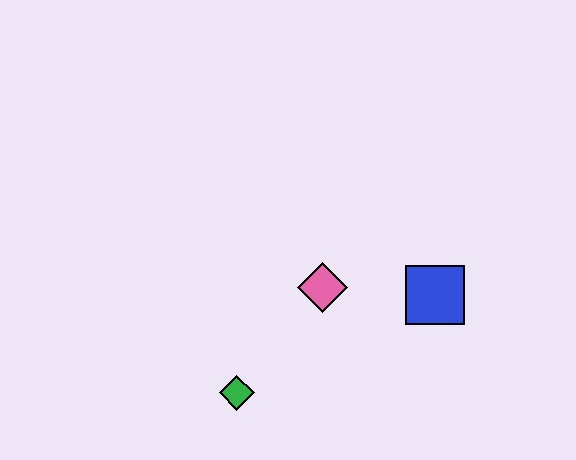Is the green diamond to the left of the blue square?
Yes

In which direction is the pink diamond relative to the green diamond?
The pink diamond is above the green diamond.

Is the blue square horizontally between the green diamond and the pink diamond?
No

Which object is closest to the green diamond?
The pink diamond is closest to the green diamond.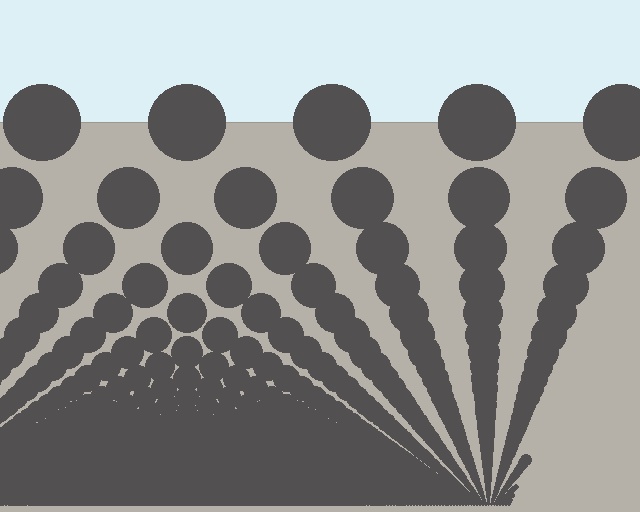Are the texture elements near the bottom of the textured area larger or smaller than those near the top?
Smaller. The gradient is inverted — elements near the bottom are smaller and denser.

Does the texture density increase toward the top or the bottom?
Density increases toward the bottom.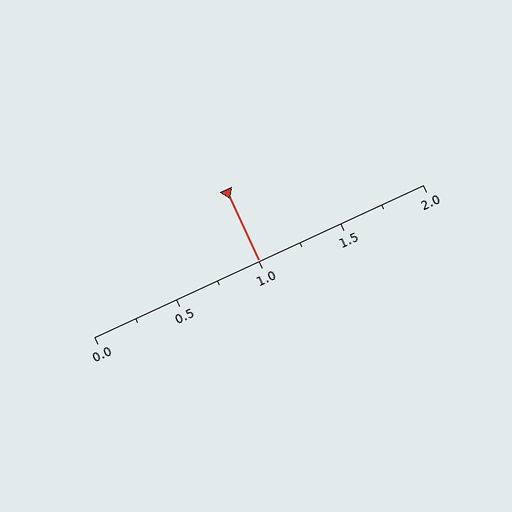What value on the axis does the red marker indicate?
The marker indicates approximately 1.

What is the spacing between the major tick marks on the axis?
The major ticks are spaced 0.5 apart.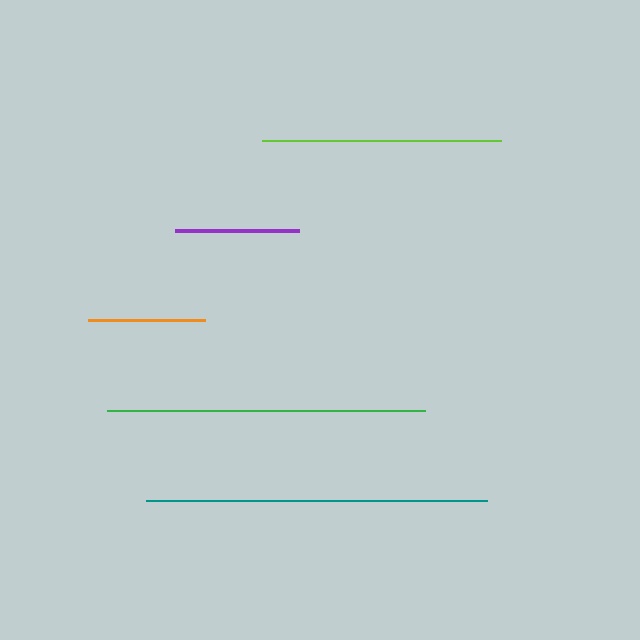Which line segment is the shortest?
The orange line is the shortest at approximately 117 pixels.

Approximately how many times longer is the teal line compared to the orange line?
The teal line is approximately 2.9 times the length of the orange line.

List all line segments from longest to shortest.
From longest to shortest: teal, green, lime, purple, orange.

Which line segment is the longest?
The teal line is the longest at approximately 341 pixels.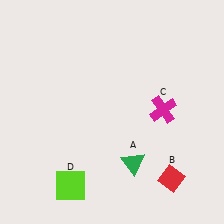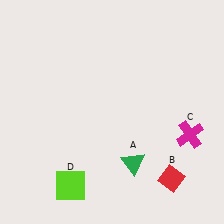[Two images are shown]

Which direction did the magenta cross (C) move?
The magenta cross (C) moved right.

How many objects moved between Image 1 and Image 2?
1 object moved between the two images.